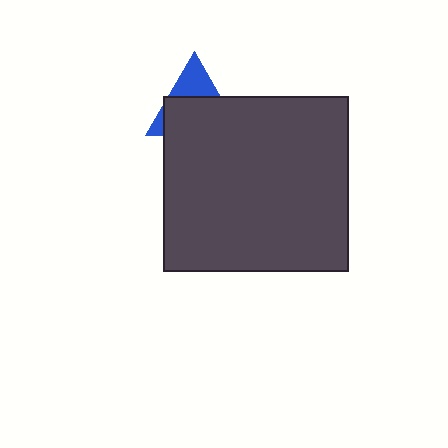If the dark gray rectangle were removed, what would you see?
You would see the complete blue triangle.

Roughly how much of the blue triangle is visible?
A small part of it is visible (roughly 35%).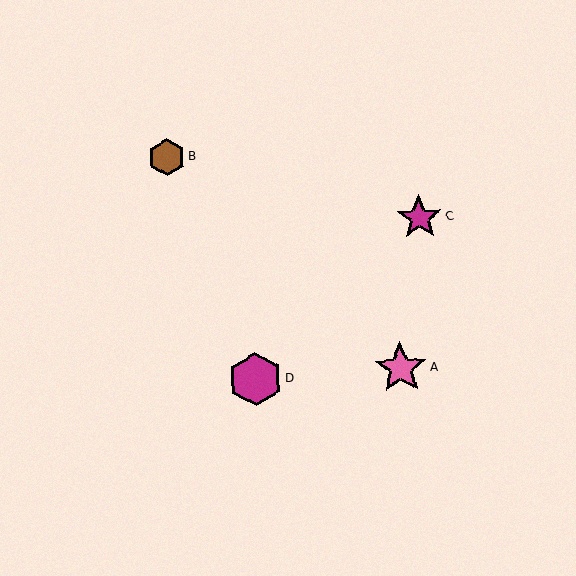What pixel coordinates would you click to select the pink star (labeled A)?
Click at (401, 368) to select the pink star A.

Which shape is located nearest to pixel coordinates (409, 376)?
The pink star (labeled A) at (401, 368) is nearest to that location.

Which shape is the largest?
The magenta hexagon (labeled D) is the largest.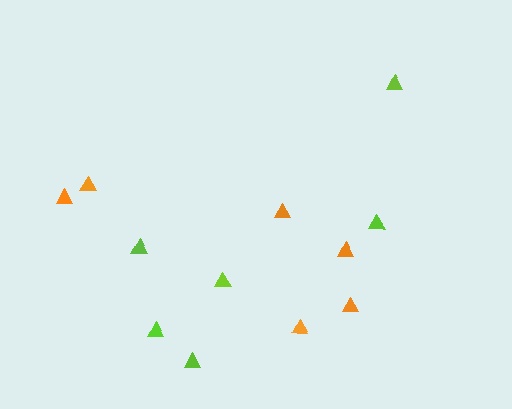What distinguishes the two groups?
There are 2 groups: one group of lime triangles (6) and one group of orange triangles (6).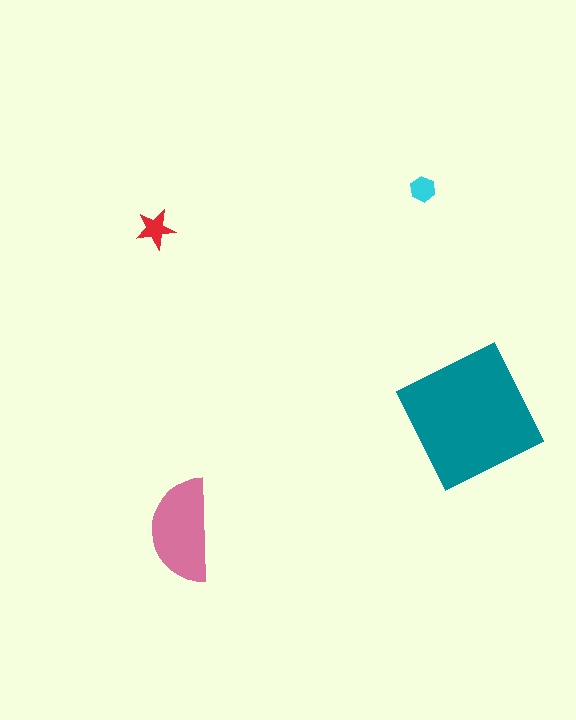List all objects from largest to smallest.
The teal square, the pink semicircle, the red star, the cyan hexagon.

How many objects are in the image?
There are 4 objects in the image.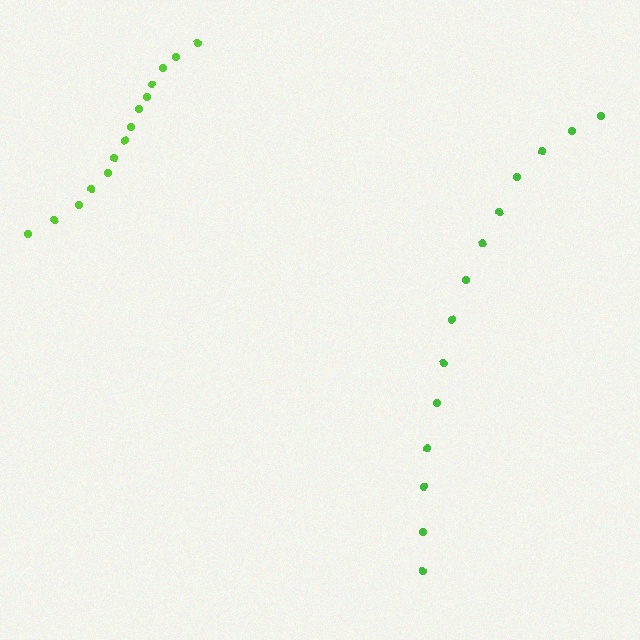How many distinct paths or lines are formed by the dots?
There are 2 distinct paths.